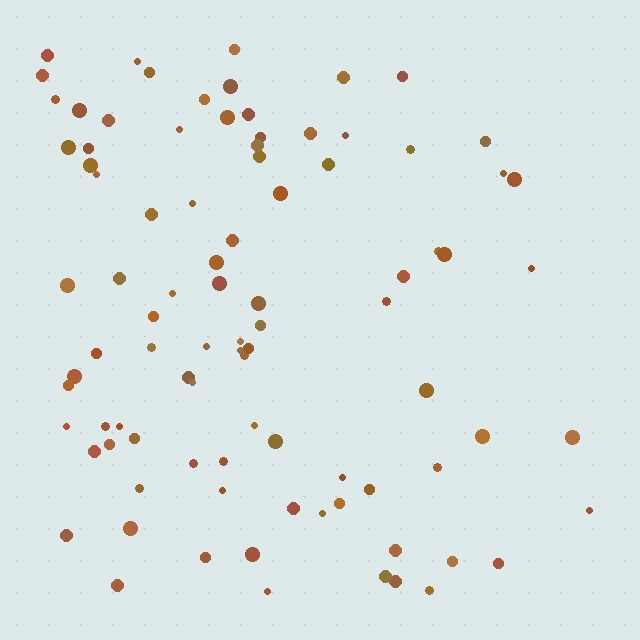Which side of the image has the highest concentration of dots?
The left.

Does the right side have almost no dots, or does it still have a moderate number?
Still a moderate number, just noticeably fewer than the left.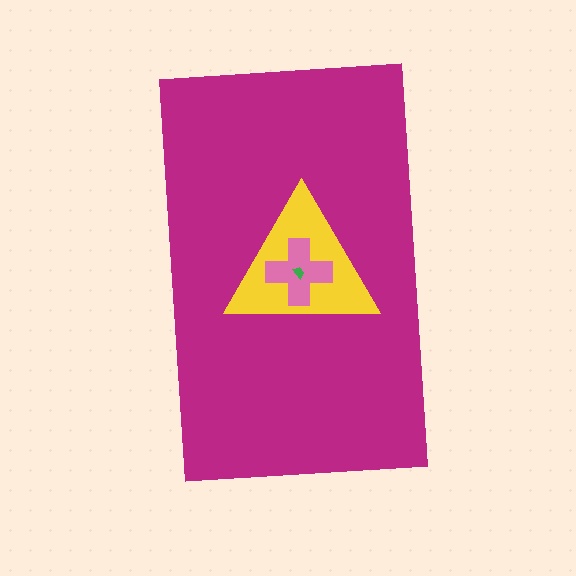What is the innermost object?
The green trapezoid.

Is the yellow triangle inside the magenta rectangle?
Yes.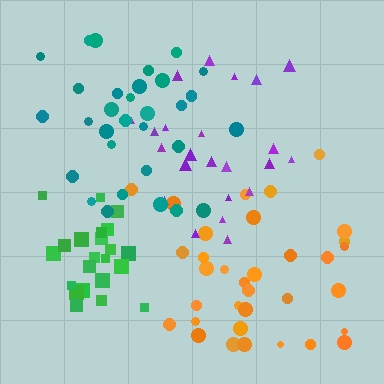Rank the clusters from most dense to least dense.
green, teal, orange, purple.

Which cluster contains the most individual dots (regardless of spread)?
Orange (35).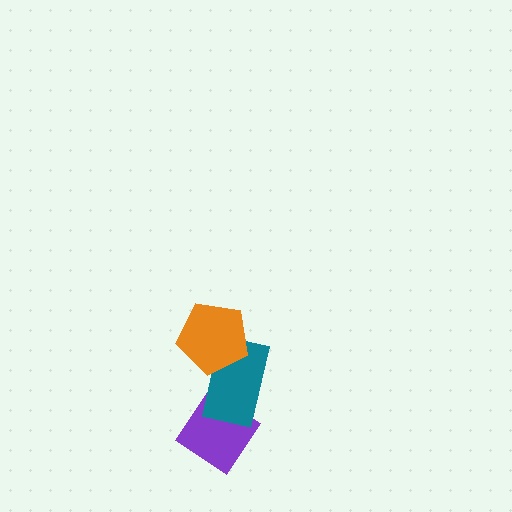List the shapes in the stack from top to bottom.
From top to bottom: the orange pentagon, the teal rectangle, the purple diamond.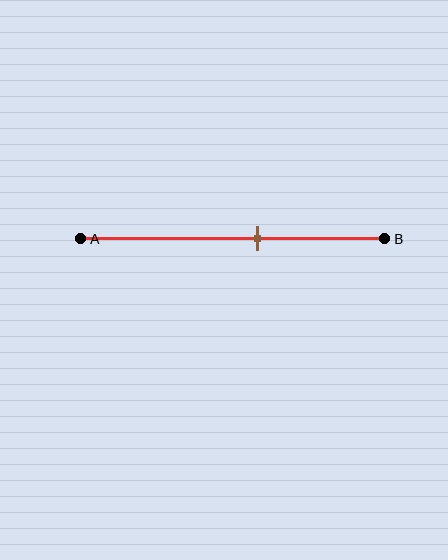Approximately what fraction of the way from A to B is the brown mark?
The brown mark is approximately 60% of the way from A to B.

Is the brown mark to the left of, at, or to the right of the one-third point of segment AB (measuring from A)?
The brown mark is to the right of the one-third point of segment AB.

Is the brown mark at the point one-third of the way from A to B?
No, the mark is at about 60% from A, not at the 33% one-third point.